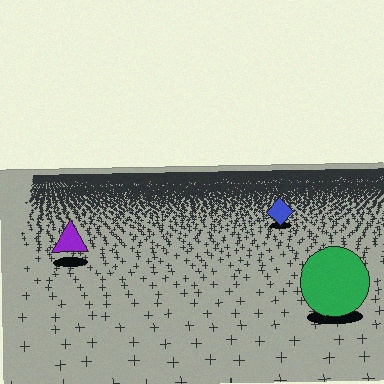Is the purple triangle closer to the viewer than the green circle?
No. The green circle is closer — you can tell from the texture gradient: the ground texture is coarser near it.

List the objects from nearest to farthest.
From nearest to farthest: the green circle, the purple triangle, the blue diamond.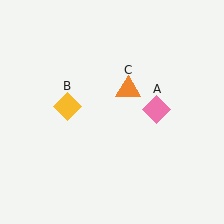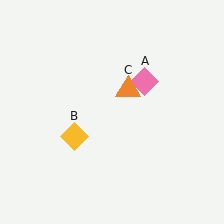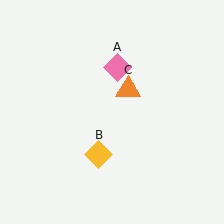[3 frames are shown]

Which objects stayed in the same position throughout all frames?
Orange triangle (object C) remained stationary.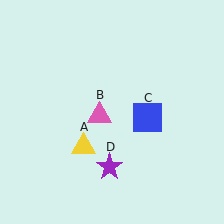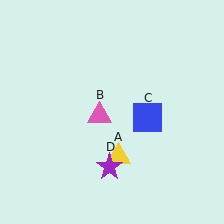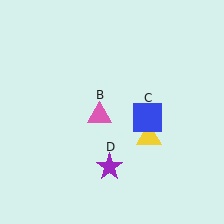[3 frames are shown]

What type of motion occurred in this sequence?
The yellow triangle (object A) rotated counterclockwise around the center of the scene.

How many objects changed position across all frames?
1 object changed position: yellow triangle (object A).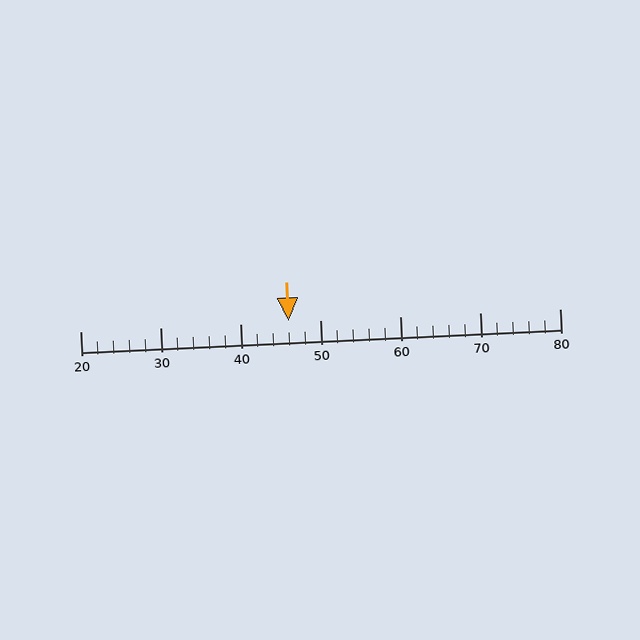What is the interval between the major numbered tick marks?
The major tick marks are spaced 10 units apart.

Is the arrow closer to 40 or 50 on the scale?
The arrow is closer to 50.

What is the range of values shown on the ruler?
The ruler shows values from 20 to 80.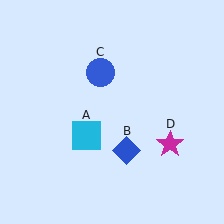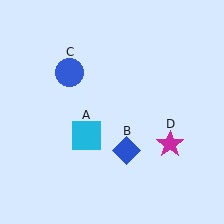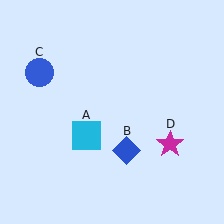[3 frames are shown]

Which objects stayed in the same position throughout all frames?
Cyan square (object A) and blue diamond (object B) and magenta star (object D) remained stationary.